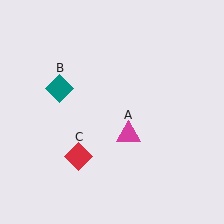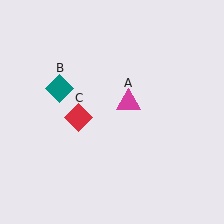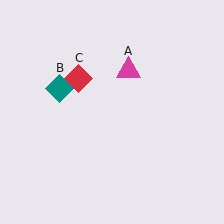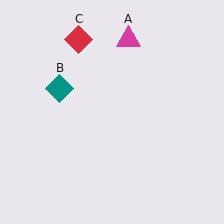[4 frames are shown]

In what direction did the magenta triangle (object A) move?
The magenta triangle (object A) moved up.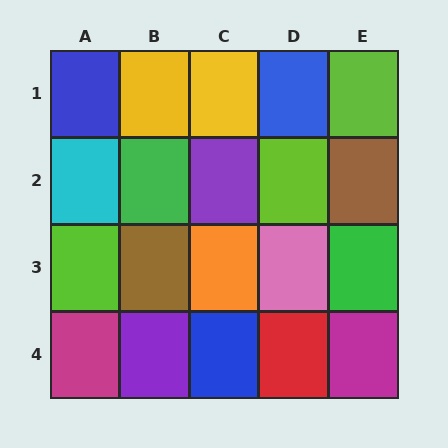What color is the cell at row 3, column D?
Pink.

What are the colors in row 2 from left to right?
Cyan, green, purple, lime, brown.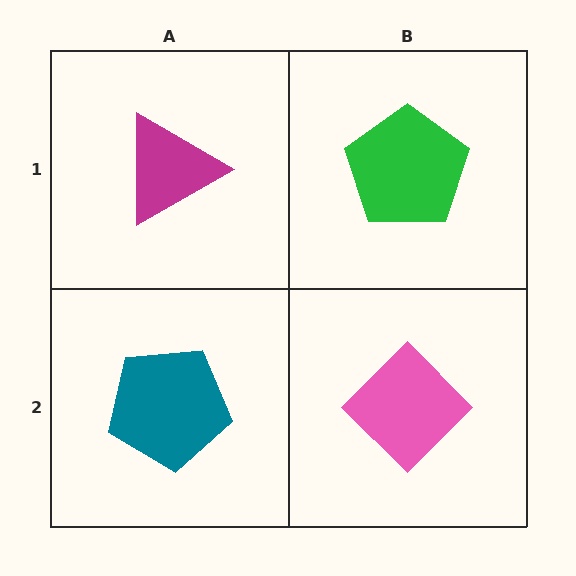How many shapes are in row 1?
2 shapes.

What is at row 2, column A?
A teal pentagon.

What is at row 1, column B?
A green pentagon.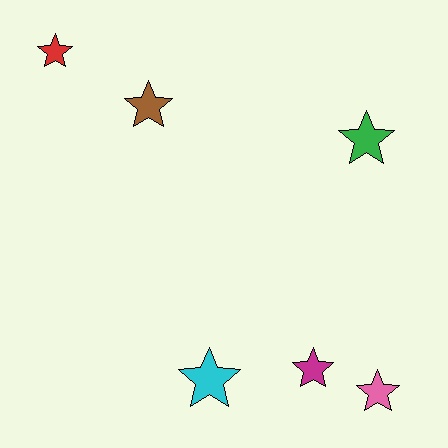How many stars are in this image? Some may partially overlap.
There are 6 stars.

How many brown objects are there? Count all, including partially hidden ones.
There is 1 brown object.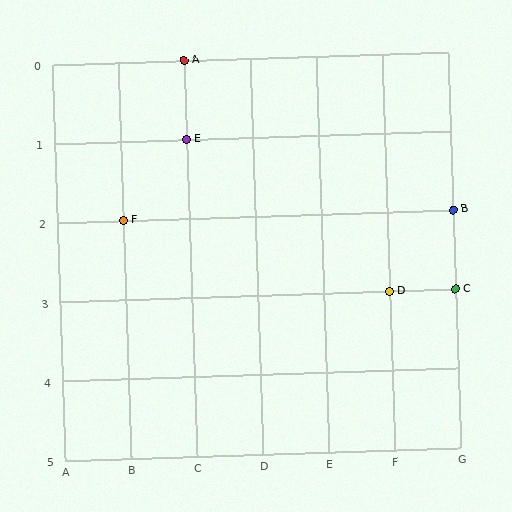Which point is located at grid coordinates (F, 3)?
Point D is at (F, 3).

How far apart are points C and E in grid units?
Points C and E are 4 columns and 2 rows apart (about 4.5 grid units diagonally).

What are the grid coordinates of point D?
Point D is at grid coordinates (F, 3).